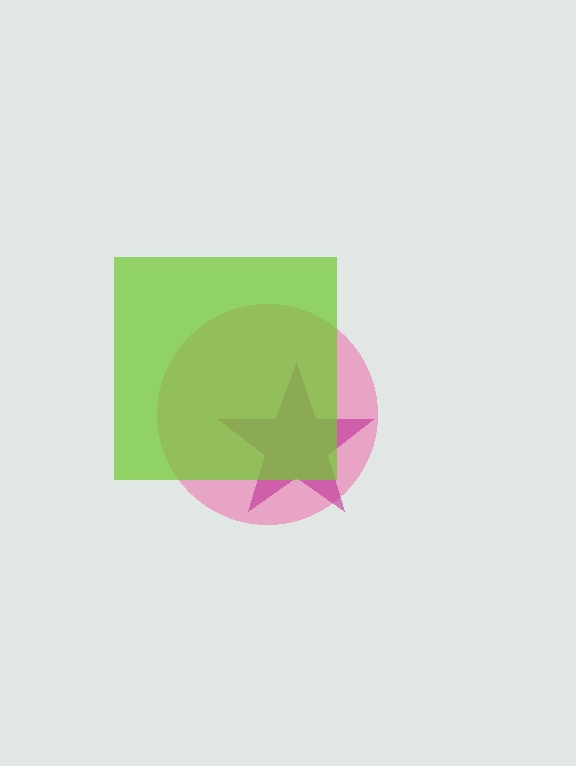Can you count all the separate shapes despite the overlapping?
Yes, there are 3 separate shapes.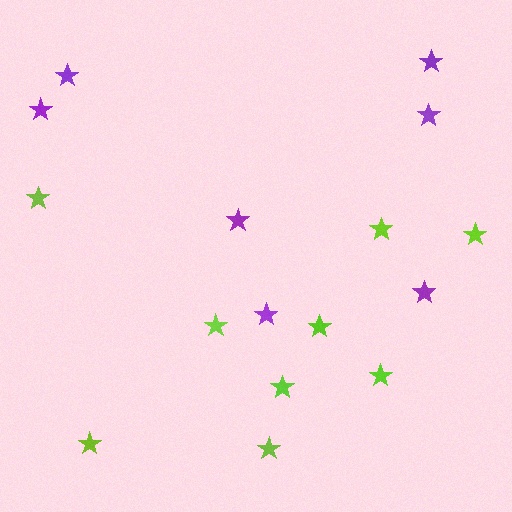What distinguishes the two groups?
There are 2 groups: one group of purple stars (7) and one group of lime stars (9).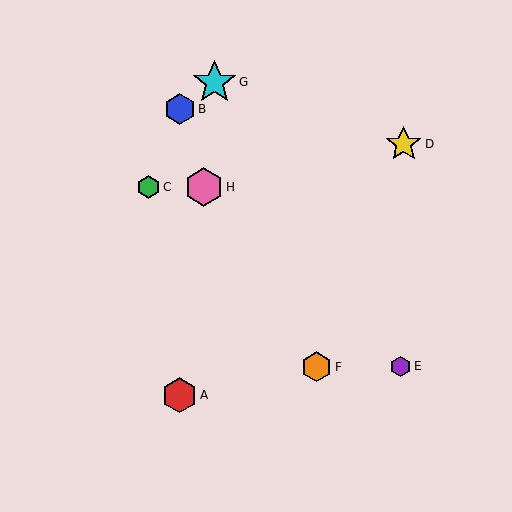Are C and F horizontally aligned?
No, C is at y≈187 and F is at y≈367.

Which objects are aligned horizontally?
Objects C, H are aligned horizontally.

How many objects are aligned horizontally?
2 objects (C, H) are aligned horizontally.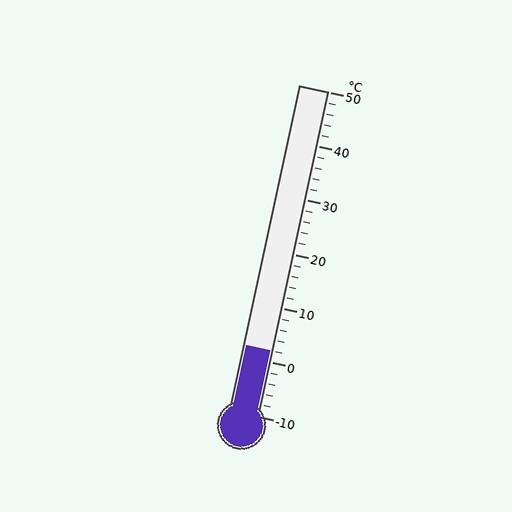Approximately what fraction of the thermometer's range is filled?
The thermometer is filled to approximately 20% of its range.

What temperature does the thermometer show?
The thermometer shows approximately 2°C.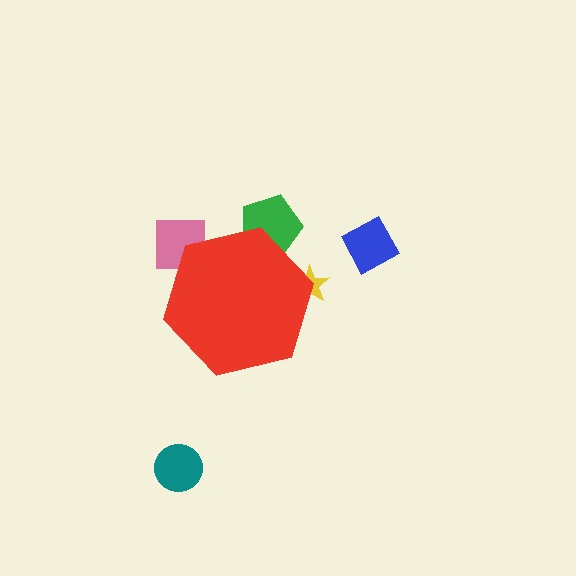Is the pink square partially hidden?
Yes, the pink square is partially hidden behind the red hexagon.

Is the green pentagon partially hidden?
Yes, the green pentagon is partially hidden behind the red hexagon.